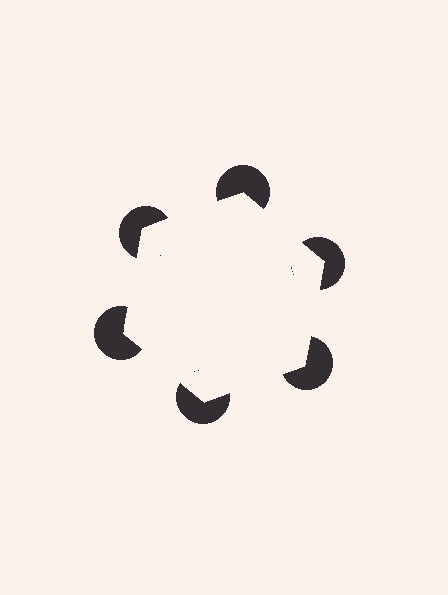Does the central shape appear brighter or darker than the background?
It typically appears slightly brighter than the background, even though no actual brightness change is drawn.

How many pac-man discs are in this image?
There are 6 — one at each vertex of the illusory hexagon.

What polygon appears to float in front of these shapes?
An illusory hexagon — its edges are inferred from the aligned wedge cuts in the pac-man discs, not physically drawn.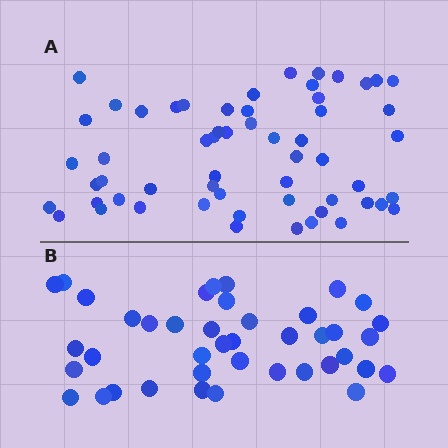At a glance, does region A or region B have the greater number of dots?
Region A (the top region) has more dots.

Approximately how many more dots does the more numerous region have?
Region A has approximately 15 more dots than region B.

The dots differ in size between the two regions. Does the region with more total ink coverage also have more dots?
No. Region B has more total ink coverage because its dots are larger, but region A actually contains more individual dots. Total area can be misleading — the number of items is what matters here.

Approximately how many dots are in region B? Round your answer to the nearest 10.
About 40 dots. (The exact count is 41, which rounds to 40.)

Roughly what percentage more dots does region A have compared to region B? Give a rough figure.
About 40% more.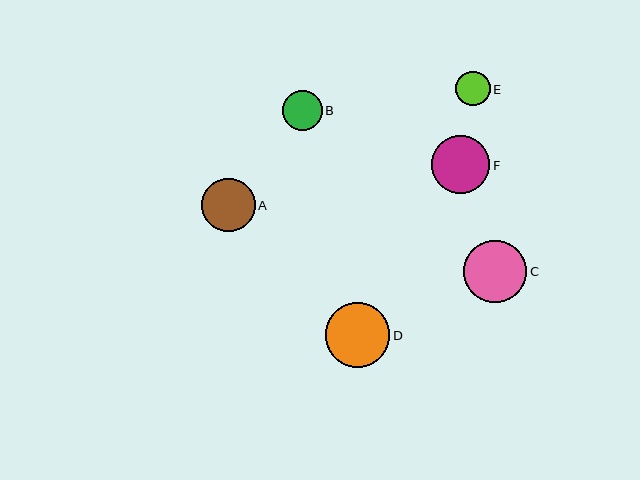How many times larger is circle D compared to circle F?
Circle D is approximately 1.1 times the size of circle F.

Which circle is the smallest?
Circle E is the smallest with a size of approximately 35 pixels.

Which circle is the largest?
Circle D is the largest with a size of approximately 65 pixels.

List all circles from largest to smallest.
From largest to smallest: D, C, F, A, B, E.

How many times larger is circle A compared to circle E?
Circle A is approximately 1.5 times the size of circle E.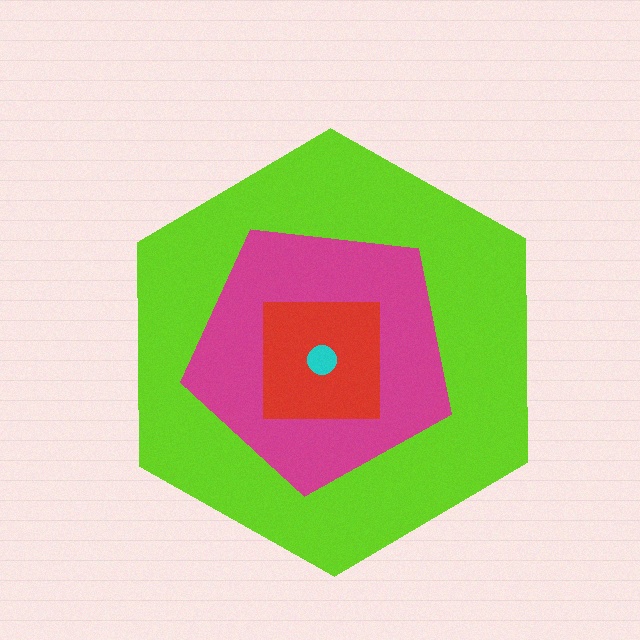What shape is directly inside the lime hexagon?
The magenta pentagon.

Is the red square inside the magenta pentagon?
Yes.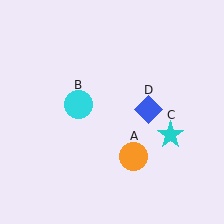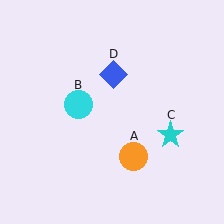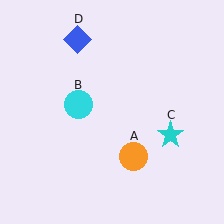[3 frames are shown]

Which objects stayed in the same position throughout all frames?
Orange circle (object A) and cyan circle (object B) and cyan star (object C) remained stationary.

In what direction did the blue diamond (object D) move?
The blue diamond (object D) moved up and to the left.